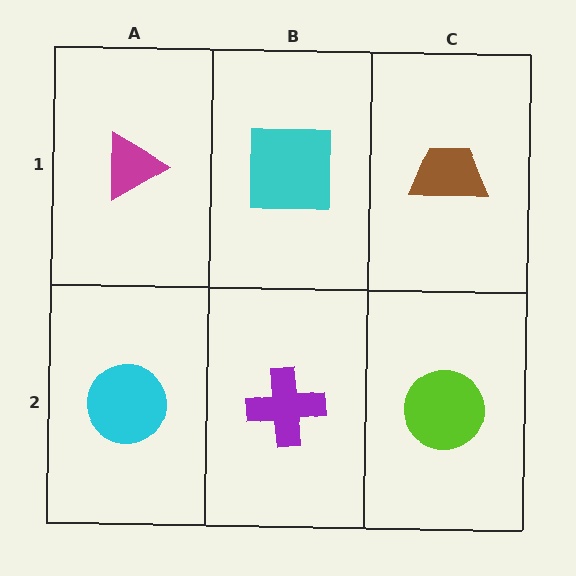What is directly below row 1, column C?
A lime circle.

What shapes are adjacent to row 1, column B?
A purple cross (row 2, column B), a magenta triangle (row 1, column A), a brown trapezoid (row 1, column C).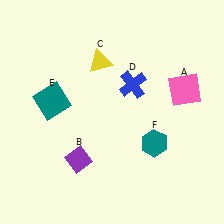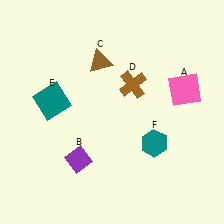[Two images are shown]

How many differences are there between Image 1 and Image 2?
There are 2 differences between the two images.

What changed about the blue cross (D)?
In Image 1, D is blue. In Image 2, it changed to brown.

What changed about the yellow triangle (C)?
In Image 1, C is yellow. In Image 2, it changed to brown.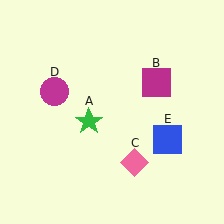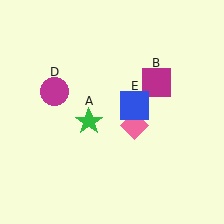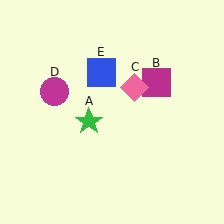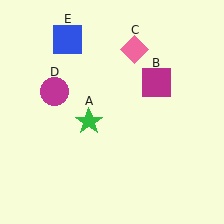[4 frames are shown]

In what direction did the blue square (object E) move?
The blue square (object E) moved up and to the left.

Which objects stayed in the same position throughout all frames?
Green star (object A) and magenta square (object B) and magenta circle (object D) remained stationary.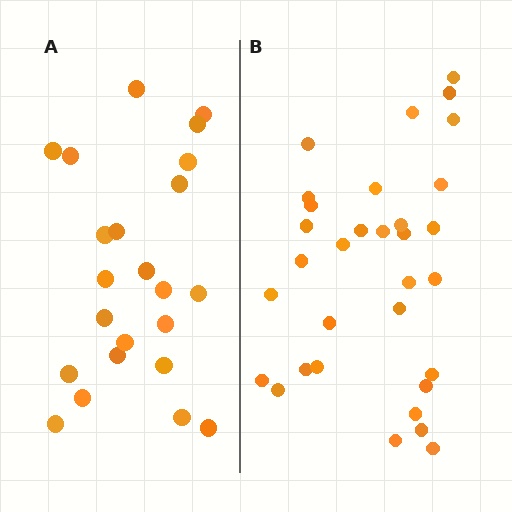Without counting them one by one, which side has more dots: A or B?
Region B (the right region) has more dots.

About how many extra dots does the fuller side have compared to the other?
Region B has roughly 8 or so more dots than region A.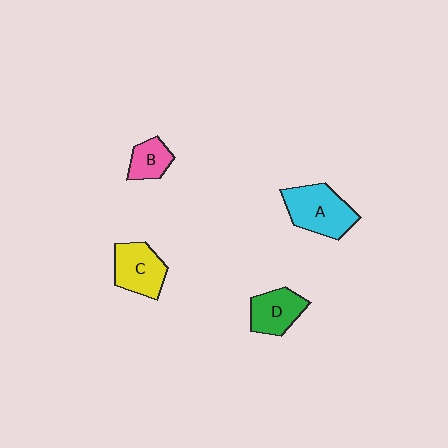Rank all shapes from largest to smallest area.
From largest to smallest: A (cyan), C (yellow), D (green), B (pink).